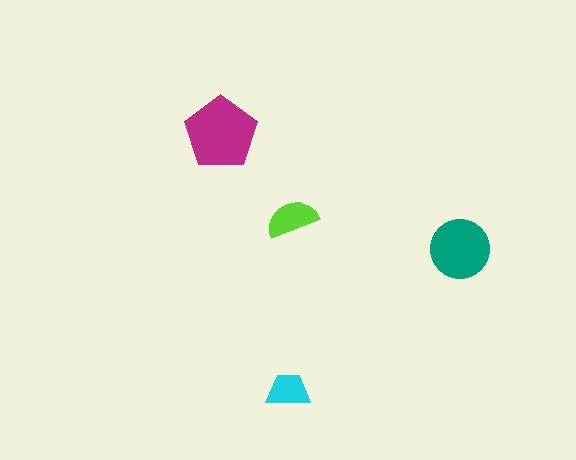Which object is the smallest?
The cyan trapezoid.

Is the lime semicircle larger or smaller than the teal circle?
Smaller.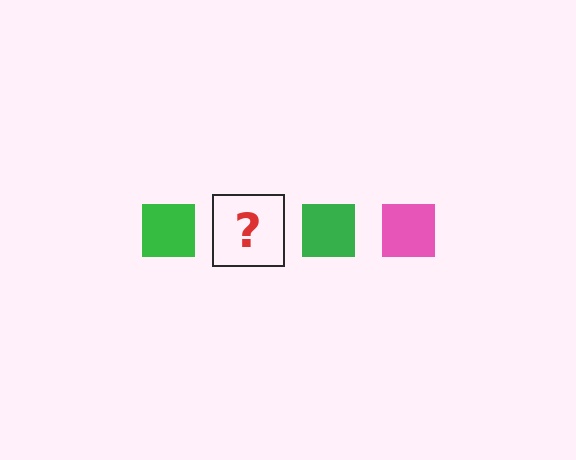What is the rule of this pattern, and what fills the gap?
The rule is that the pattern cycles through green, pink squares. The gap should be filled with a pink square.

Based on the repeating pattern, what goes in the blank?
The blank should be a pink square.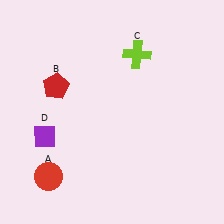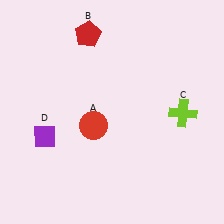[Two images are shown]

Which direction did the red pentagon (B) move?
The red pentagon (B) moved up.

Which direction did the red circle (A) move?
The red circle (A) moved up.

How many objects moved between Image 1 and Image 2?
3 objects moved between the two images.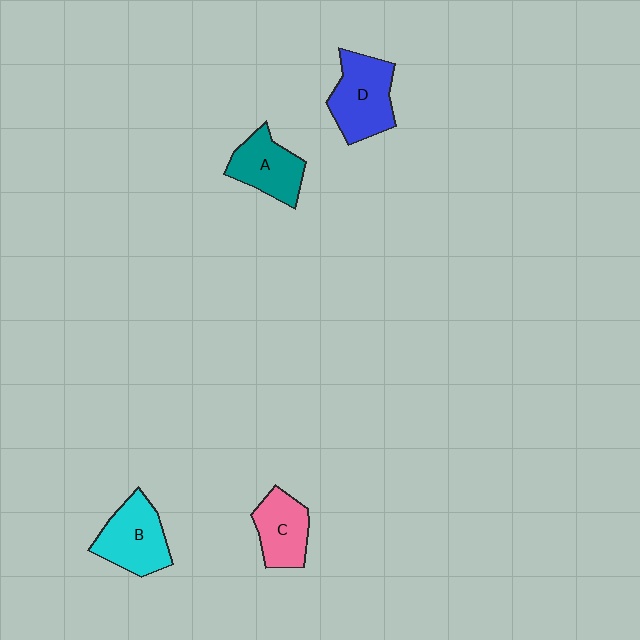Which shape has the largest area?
Shape D (blue).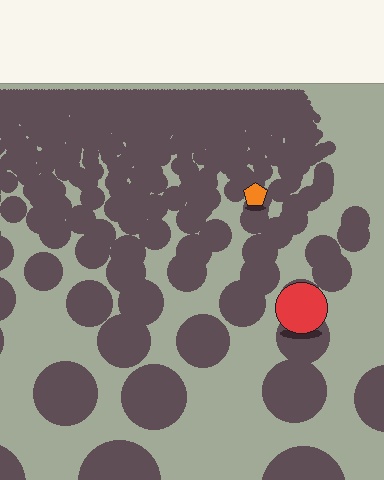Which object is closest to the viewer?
The red circle is closest. The texture marks near it are larger and more spread out.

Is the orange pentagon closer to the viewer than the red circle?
No. The red circle is closer — you can tell from the texture gradient: the ground texture is coarser near it.